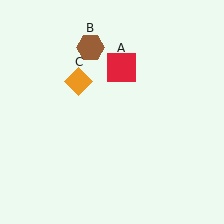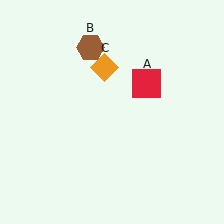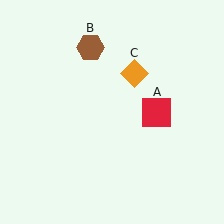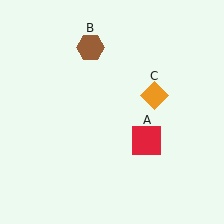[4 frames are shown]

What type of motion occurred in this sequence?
The red square (object A), orange diamond (object C) rotated clockwise around the center of the scene.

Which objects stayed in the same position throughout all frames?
Brown hexagon (object B) remained stationary.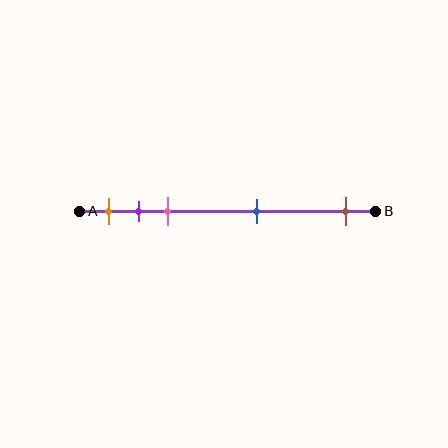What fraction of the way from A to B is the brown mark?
The brown mark is approximately 90% (0.9) of the way from A to B.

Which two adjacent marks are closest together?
The purple and pink marks are the closest adjacent pair.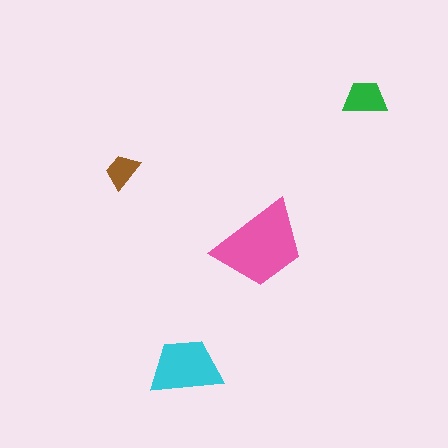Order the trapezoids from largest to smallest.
the pink one, the cyan one, the green one, the brown one.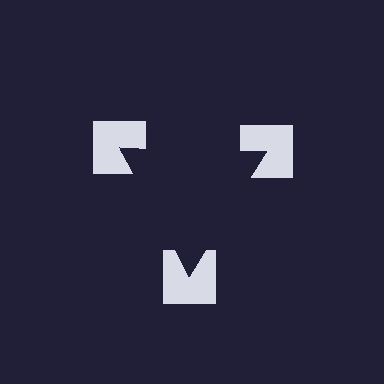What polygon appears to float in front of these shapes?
An illusory triangle — its edges are inferred from the aligned wedge cuts in the notched squares, not physically drawn.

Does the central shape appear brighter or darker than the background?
It typically appears slightly darker than the background, even though no actual brightness change is drawn.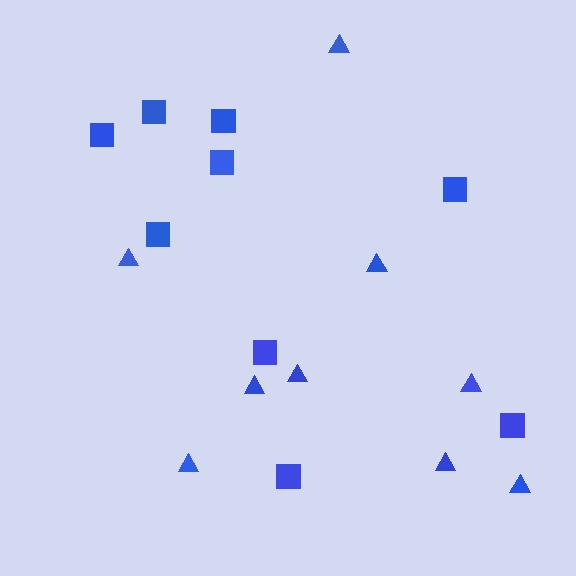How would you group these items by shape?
There are 2 groups: one group of squares (9) and one group of triangles (9).